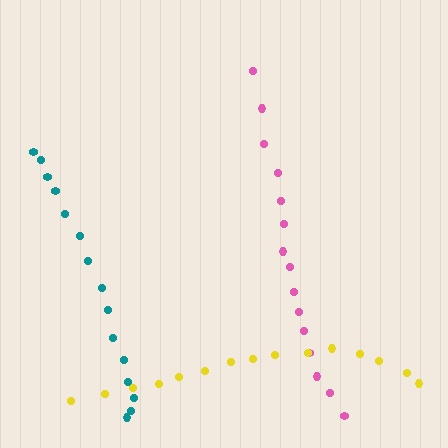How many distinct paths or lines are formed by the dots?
There are 3 distinct paths.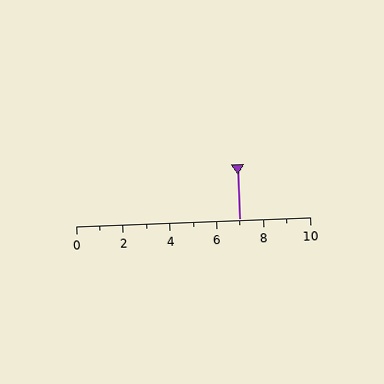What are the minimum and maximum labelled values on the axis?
The axis runs from 0 to 10.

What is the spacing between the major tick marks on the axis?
The major ticks are spaced 2 apart.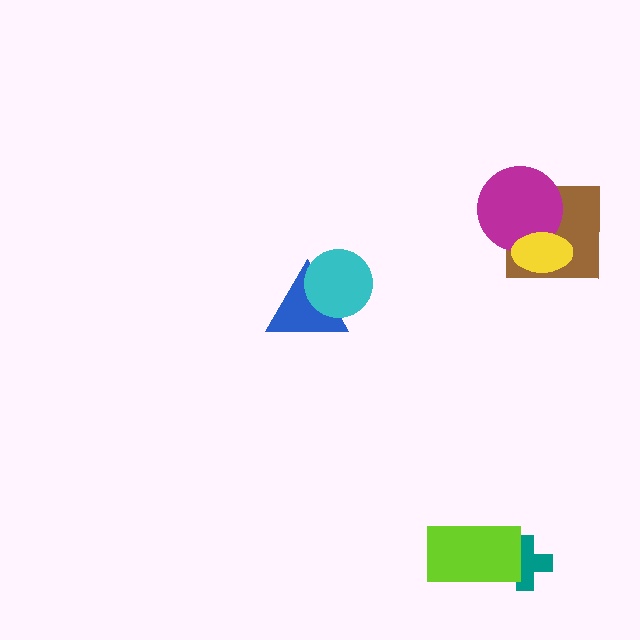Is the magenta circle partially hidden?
Yes, it is partially covered by another shape.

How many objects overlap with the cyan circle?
1 object overlaps with the cyan circle.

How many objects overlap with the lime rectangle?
1 object overlaps with the lime rectangle.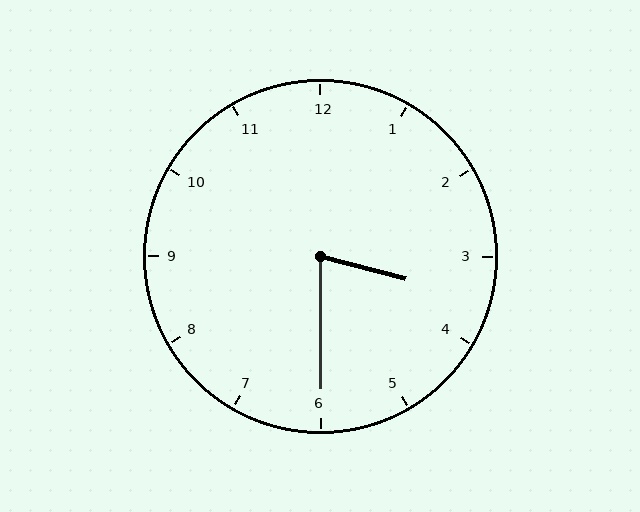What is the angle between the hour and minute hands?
Approximately 75 degrees.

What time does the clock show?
3:30.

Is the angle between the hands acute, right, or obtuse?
It is acute.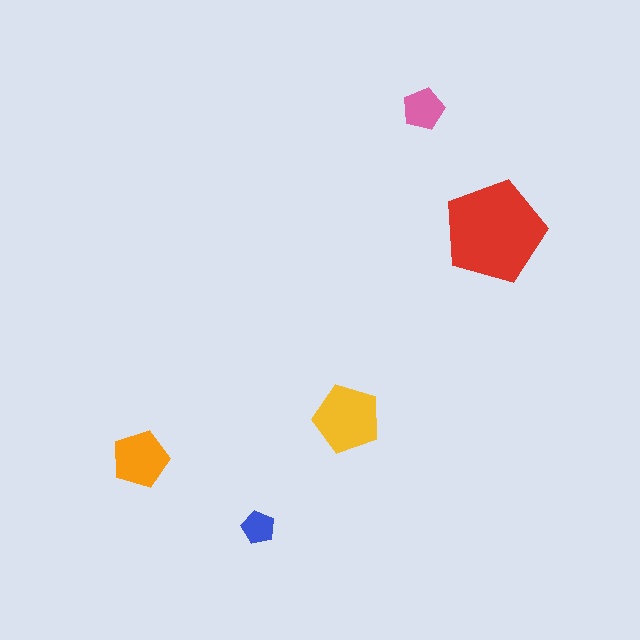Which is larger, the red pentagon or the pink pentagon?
The red one.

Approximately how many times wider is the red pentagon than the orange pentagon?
About 2 times wider.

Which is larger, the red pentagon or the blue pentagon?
The red one.